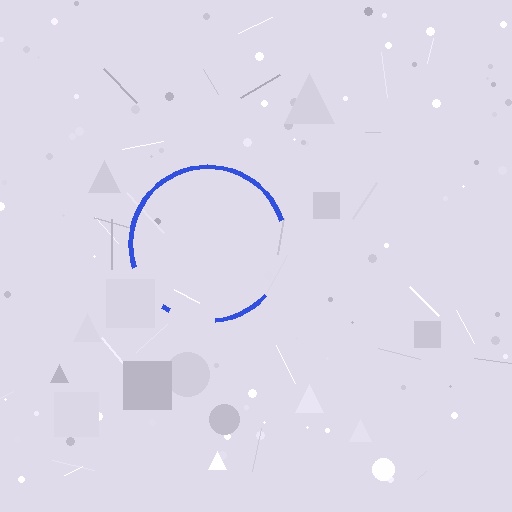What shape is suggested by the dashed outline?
The dashed outline suggests a circle.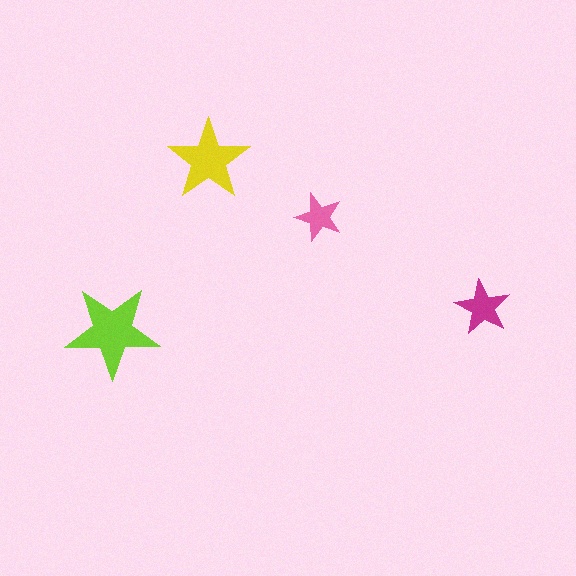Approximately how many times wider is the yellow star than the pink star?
About 1.5 times wider.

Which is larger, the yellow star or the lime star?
The lime one.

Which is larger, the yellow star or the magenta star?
The yellow one.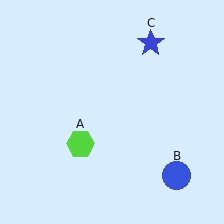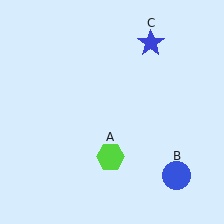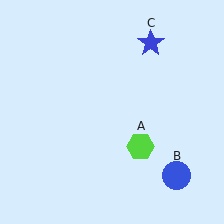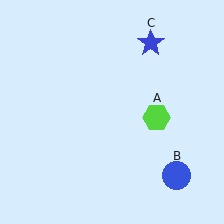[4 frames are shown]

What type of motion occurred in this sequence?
The lime hexagon (object A) rotated counterclockwise around the center of the scene.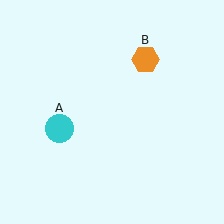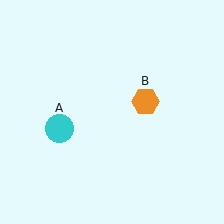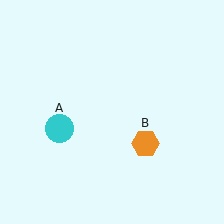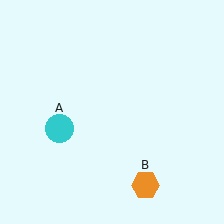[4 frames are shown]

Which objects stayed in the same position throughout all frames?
Cyan circle (object A) remained stationary.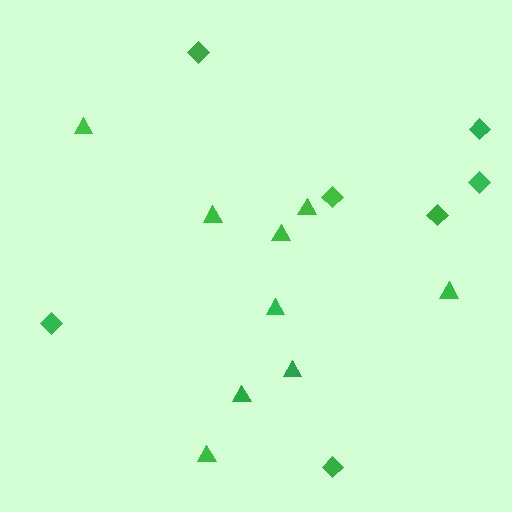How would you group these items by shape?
There are 2 groups: one group of triangles (9) and one group of diamonds (7).